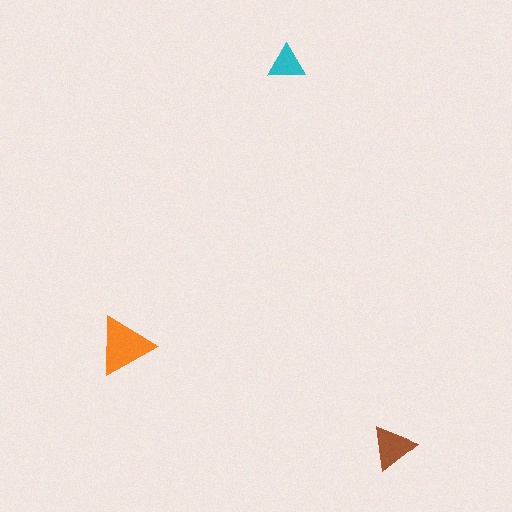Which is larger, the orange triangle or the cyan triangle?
The orange one.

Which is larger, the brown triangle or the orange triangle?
The orange one.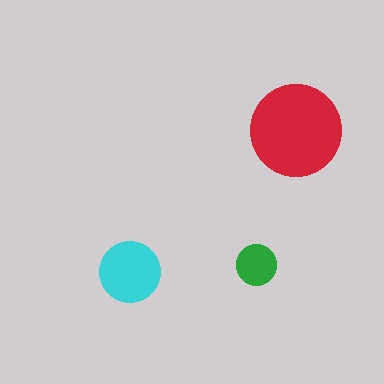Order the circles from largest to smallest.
the red one, the cyan one, the green one.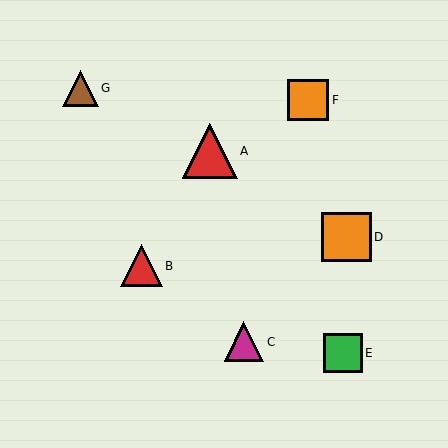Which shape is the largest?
The red triangle (labeled A) is the largest.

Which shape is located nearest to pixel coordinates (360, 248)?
The orange square (labeled D) at (347, 237) is nearest to that location.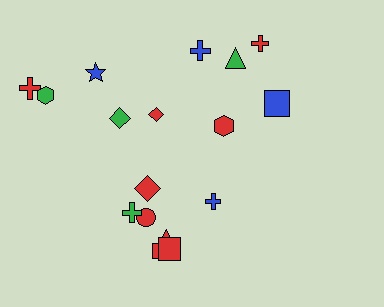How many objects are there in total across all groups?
There are 17 objects.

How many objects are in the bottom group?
There are 7 objects.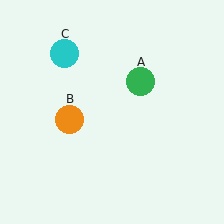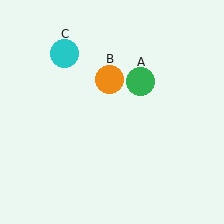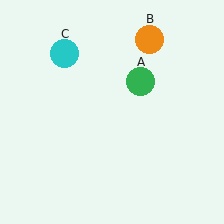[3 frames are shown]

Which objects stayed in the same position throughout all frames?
Green circle (object A) and cyan circle (object C) remained stationary.